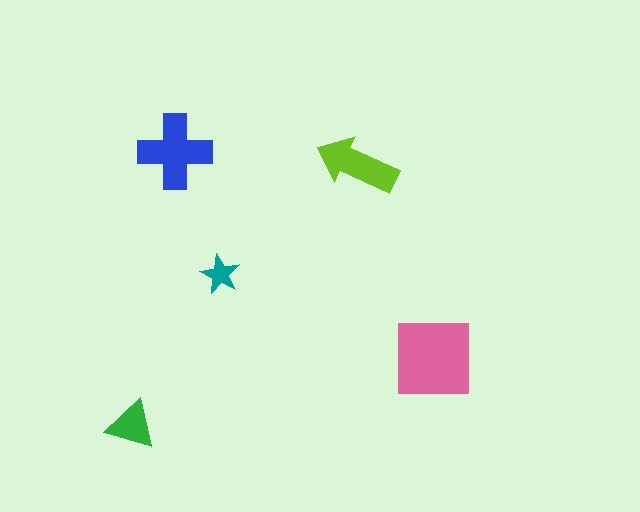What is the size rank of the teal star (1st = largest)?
5th.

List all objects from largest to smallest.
The pink square, the blue cross, the lime arrow, the green triangle, the teal star.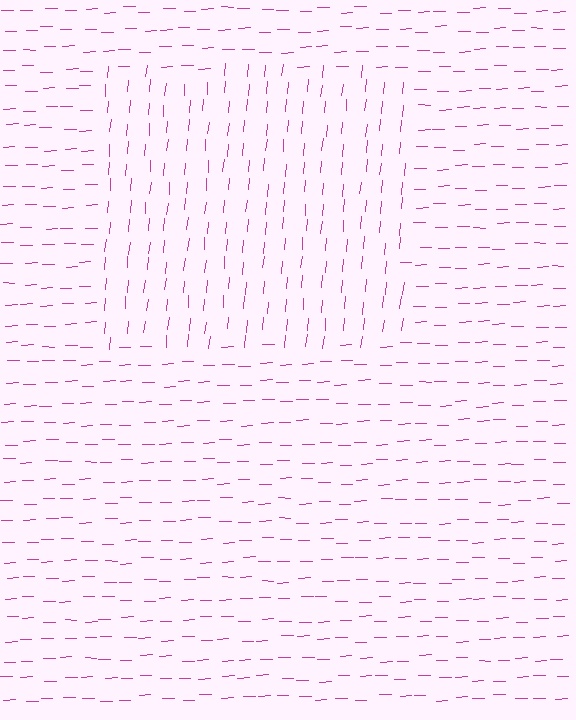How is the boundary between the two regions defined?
The boundary is defined purely by a change in line orientation (approximately 83 degrees difference). All lines are the same color and thickness.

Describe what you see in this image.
The image is filled with small magenta line segments. A rectangle region in the image has lines oriented differently from the surrounding lines, creating a visible texture boundary.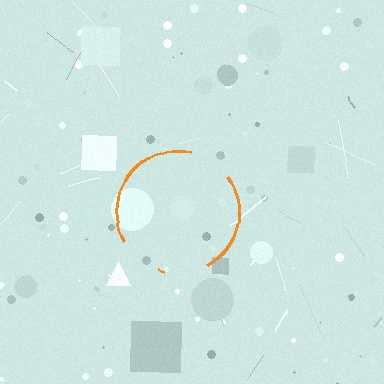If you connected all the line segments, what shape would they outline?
They would outline a circle.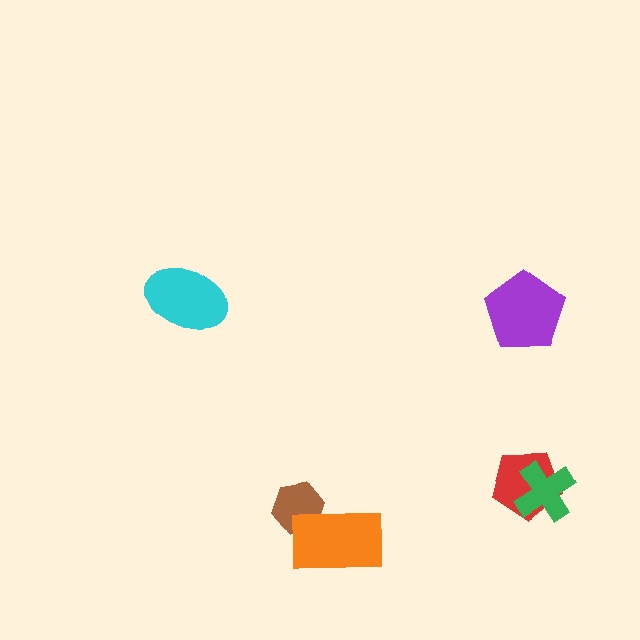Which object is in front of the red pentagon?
The green cross is in front of the red pentagon.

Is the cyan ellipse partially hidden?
No, no other shape covers it.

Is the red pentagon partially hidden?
Yes, it is partially covered by another shape.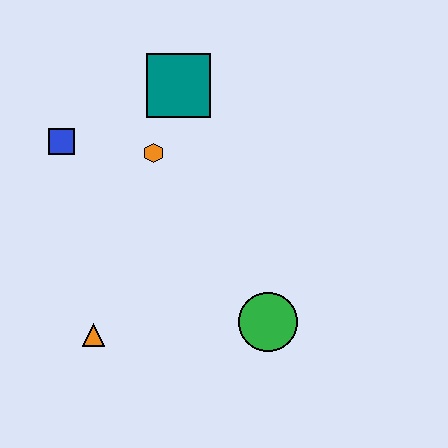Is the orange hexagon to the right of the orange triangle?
Yes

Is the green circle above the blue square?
No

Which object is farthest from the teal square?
The orange triangle is farthest from the teal square.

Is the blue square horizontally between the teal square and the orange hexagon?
No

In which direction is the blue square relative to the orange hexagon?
The blue square is to the left of the orange hexagon.